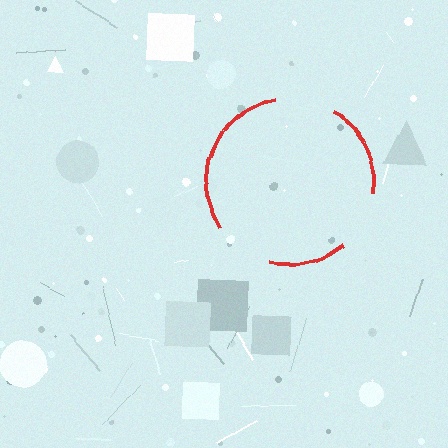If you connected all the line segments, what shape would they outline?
They would outline a circle.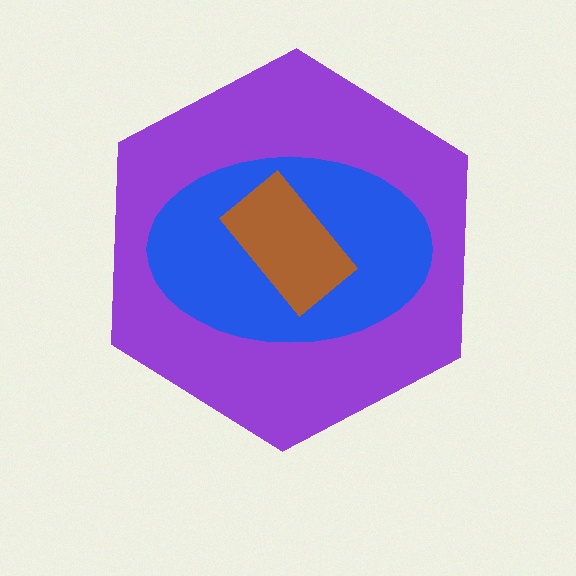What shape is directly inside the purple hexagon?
The blue ellipse.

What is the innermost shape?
The brown rectangle.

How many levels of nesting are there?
3.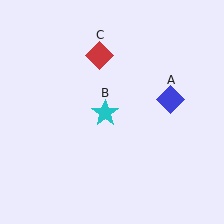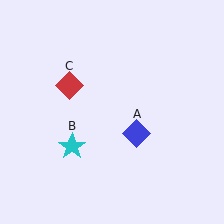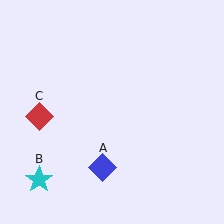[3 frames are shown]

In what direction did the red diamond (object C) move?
The red diamond (object C) moved down and to the left.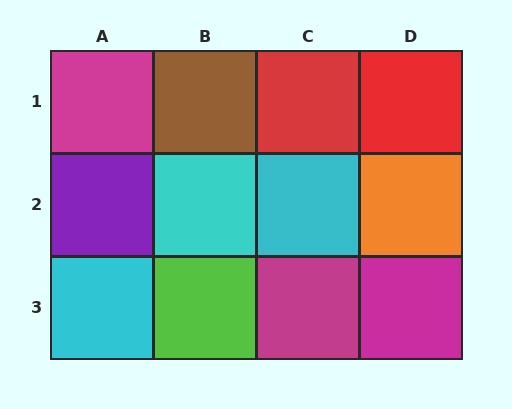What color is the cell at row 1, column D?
Red.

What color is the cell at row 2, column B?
Cyan.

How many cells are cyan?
3 cells are cyan.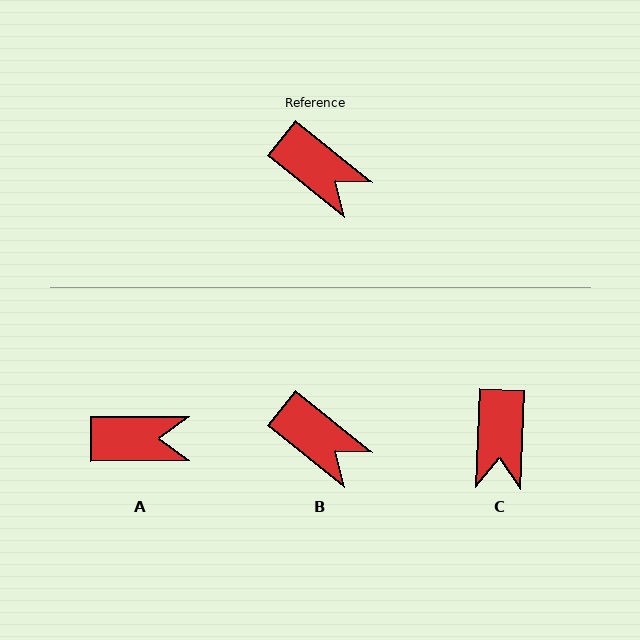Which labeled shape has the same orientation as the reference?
B.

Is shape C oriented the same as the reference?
No, it is off by about 53 degrees.